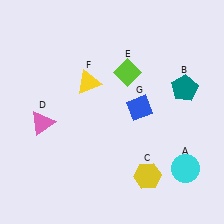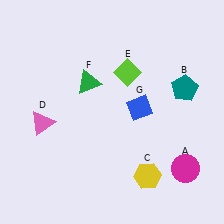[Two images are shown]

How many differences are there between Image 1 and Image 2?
There are 2 differences between the two images.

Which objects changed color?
A changed from cyan to magenta. F changed from yellow to green.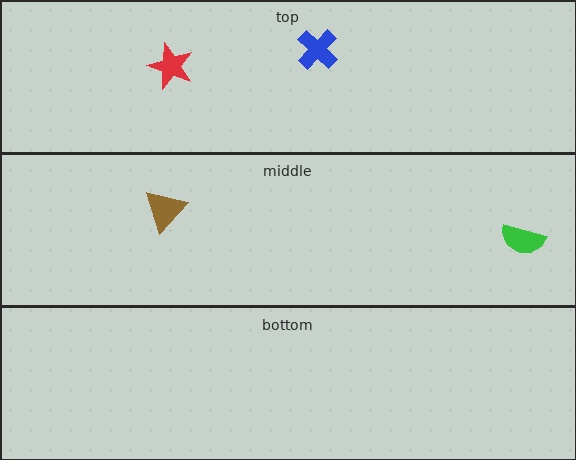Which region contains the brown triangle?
The middle region.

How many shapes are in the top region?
2.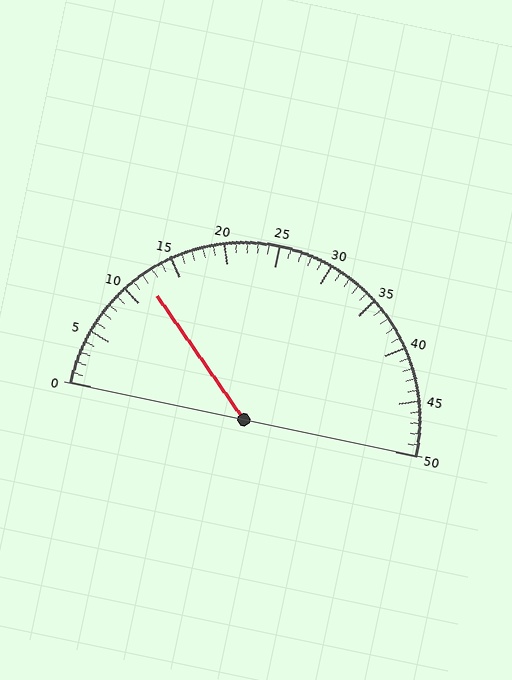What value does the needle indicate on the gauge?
The needle indicates approximately 12.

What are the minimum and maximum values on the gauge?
The gauge ranges from 0 to 50.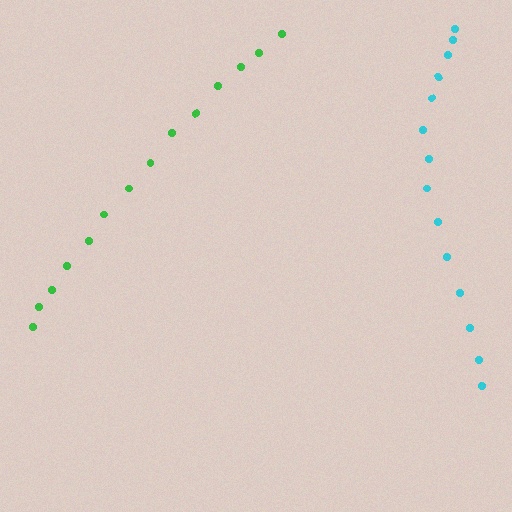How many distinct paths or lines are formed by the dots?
There are 2 distinct paths.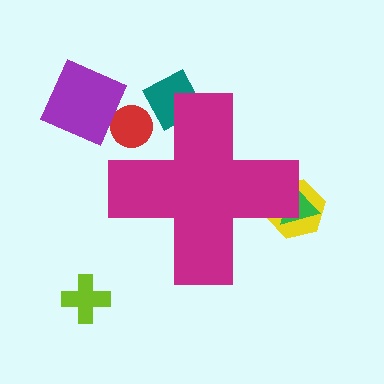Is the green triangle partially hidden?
Yes, the green triangle is partially hidden behind the magenta cross.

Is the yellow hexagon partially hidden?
Yes, the yellow hexagon is partially hidden behind the magenta cross.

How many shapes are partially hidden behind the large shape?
4 shapes are partially hidden.